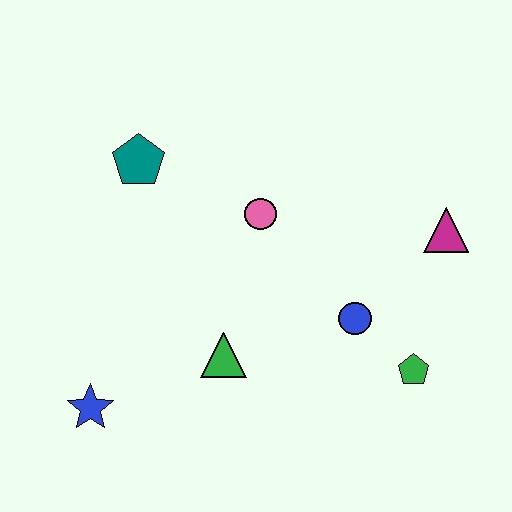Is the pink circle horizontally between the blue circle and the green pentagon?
No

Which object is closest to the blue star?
The green triangle is closest to the blue star.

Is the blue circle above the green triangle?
Yes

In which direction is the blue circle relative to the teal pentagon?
The blue circle is to the right of the teal pentagon.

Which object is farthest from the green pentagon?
The teal pentagon is farthest from the green pentagon.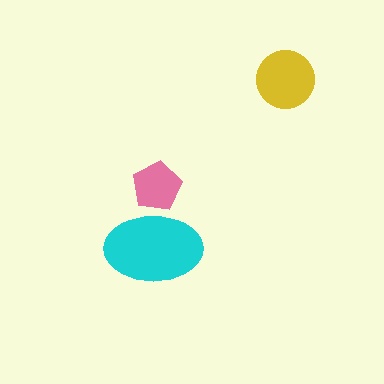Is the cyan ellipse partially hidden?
Yes, it is partially covered by another shape.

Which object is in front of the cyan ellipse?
The pink pentagon is in front of the cyan ellipse.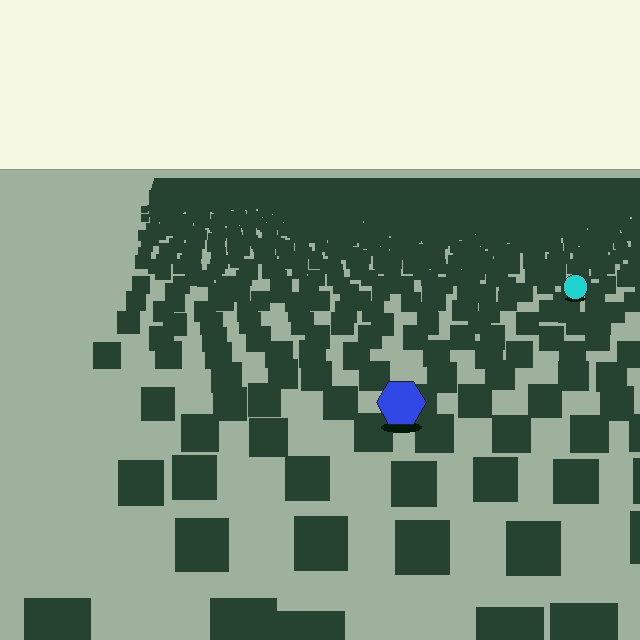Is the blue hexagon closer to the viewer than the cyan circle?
Yes. The blue hexagon is closer — you can tell from the texture gradient: the ground texture is coarser near it.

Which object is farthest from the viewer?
The cyan circle is farthest from the viewer. It appears smaller and the ground texture around it is denser.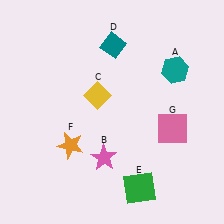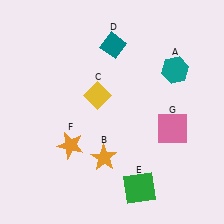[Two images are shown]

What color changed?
The star (B) changed from pink in Image 1 to orange in Image 2.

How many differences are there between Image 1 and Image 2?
There is 1 difference between the two images.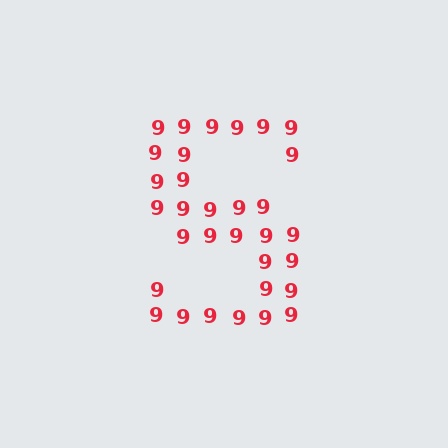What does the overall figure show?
The overall figure shows the letter S.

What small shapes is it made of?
It is made of small digit 9's.